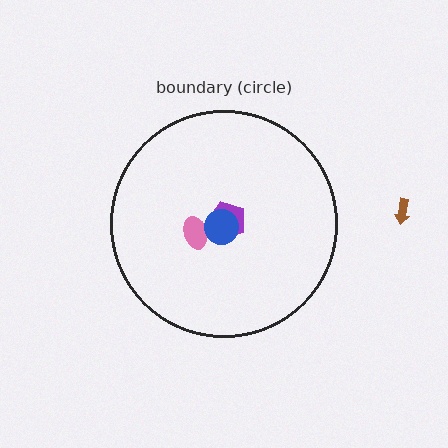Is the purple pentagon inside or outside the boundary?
Inside.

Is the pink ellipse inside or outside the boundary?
Inside.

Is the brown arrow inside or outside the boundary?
Outside.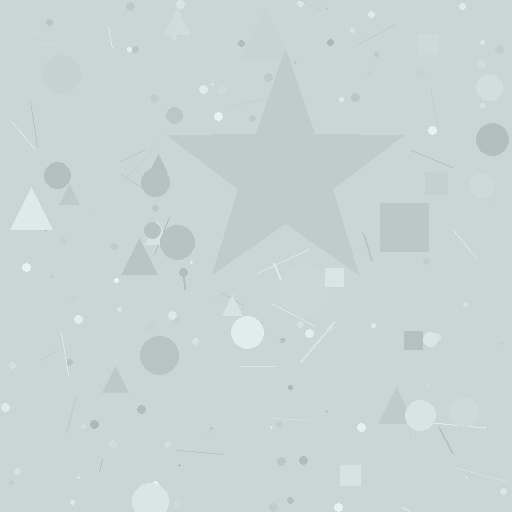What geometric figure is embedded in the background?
A star is embedded in the background.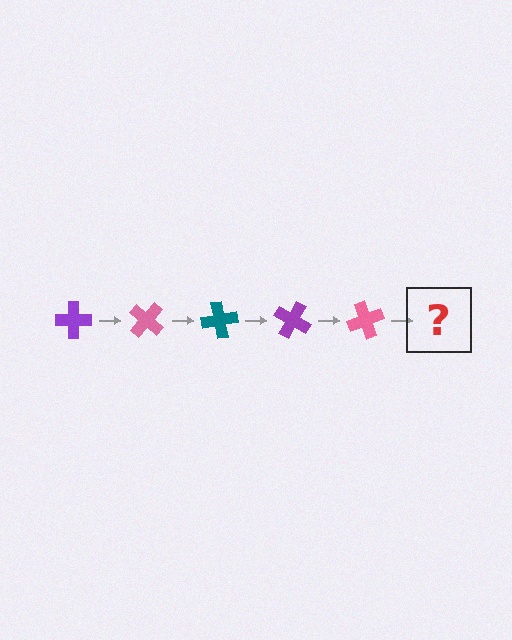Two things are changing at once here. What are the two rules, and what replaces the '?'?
The two rules are that it rotates 40 degrees each step and the color cycles through purple, pink, and teal. The '?' should be a teal cross, rotated 200 degrees from the start.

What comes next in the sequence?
The next element should be a teal cross, rotated 200 degrees from the start.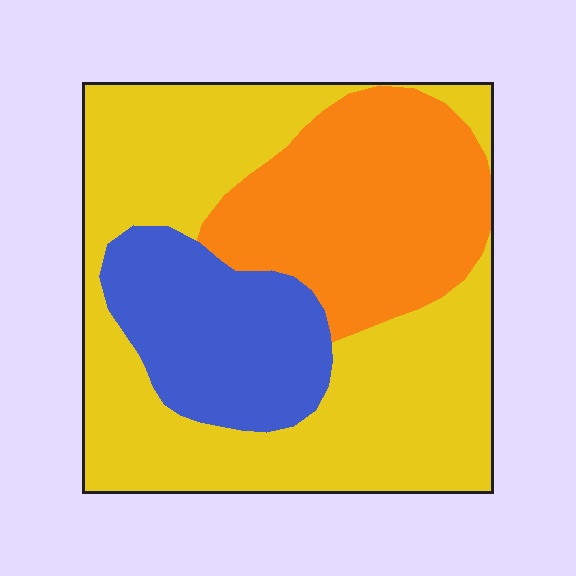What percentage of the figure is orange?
Orange covers 28% of the figure.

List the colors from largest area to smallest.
From largest to smallest: yellow, orange, blue.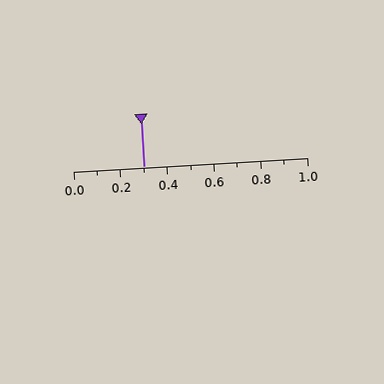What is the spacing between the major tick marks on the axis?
The major ticks are spaced 0.2 apart.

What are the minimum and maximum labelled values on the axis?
The axis runs from 0.0 to 1.0.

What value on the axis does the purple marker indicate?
The marker indicates approximately 0.3.